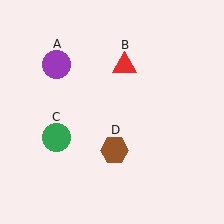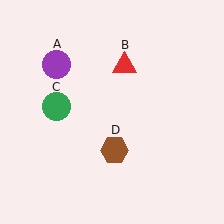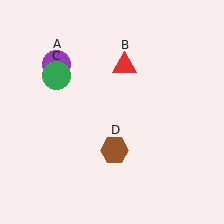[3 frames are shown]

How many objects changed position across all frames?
1 object changed position: green circle (object C).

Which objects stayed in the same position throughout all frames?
Purple circle (object A) and red triangle (object B) and brown hexagon (object D) remained stationary.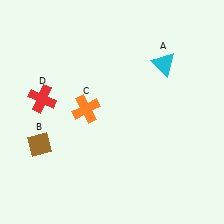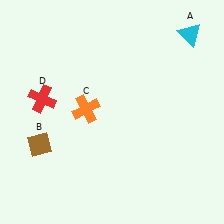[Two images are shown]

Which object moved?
The cyan triangle (A) moved up.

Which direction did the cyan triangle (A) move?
The cyan triangle (A) moved up.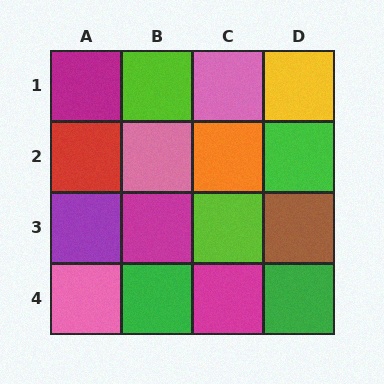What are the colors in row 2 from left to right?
Red, pink, orange, green.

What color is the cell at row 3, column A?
Purple.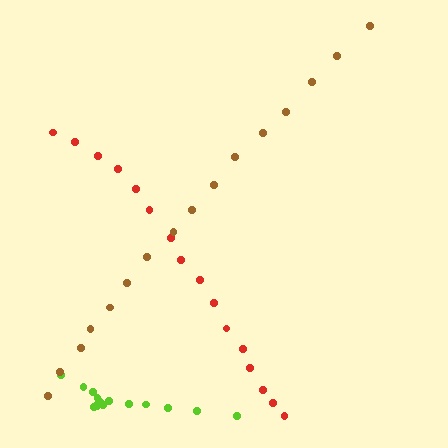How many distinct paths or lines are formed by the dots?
There are 3 distinct paths.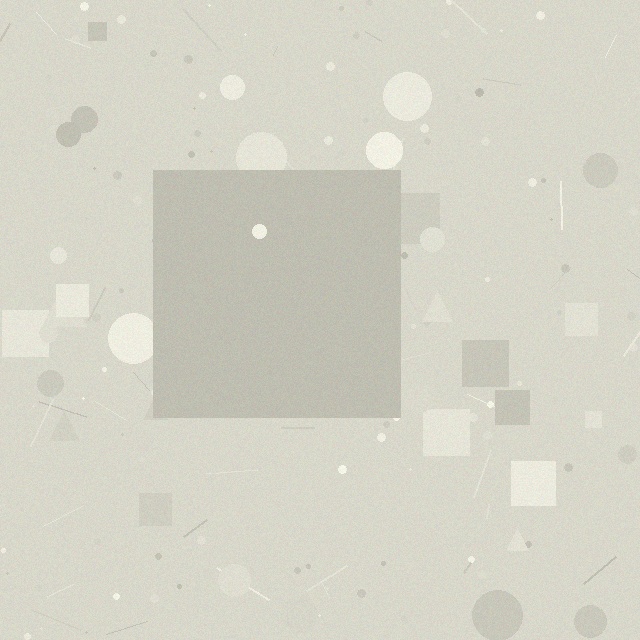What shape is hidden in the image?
A square is hidden in the image.